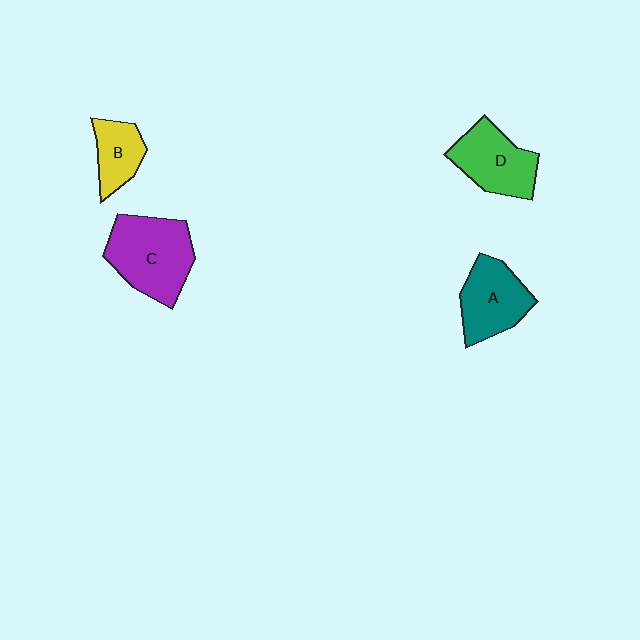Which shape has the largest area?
Shape C (purple).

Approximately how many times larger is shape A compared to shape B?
Approximately 1.5 times.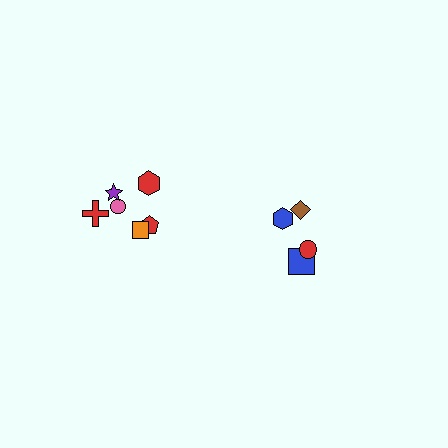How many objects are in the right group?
There are 4 objects.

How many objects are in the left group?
There are 6 objects.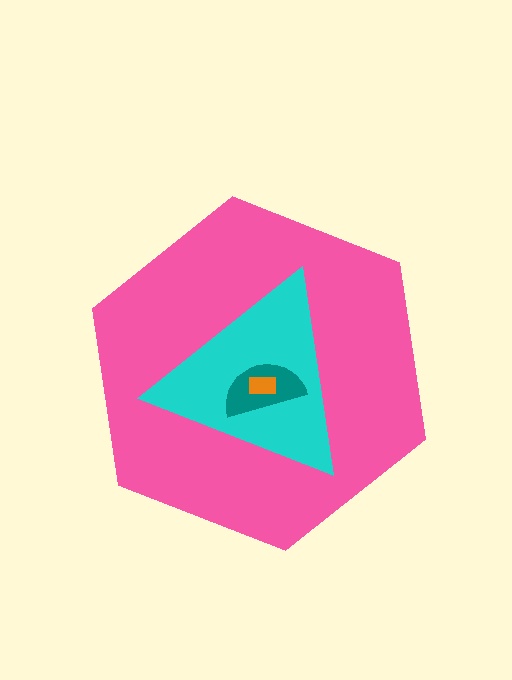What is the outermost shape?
The pink hexagon.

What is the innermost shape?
The orange rectangle.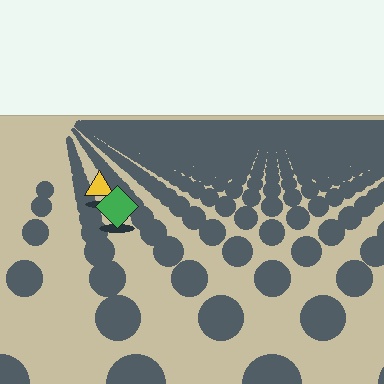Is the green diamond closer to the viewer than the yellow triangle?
Yes. The green diamond is closer — you can tell from the texture gradient: the ground texture is coarser near it.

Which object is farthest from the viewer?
The yellow triangle is farthest from the viewer. It appears smaller and the ground texture around it is denser.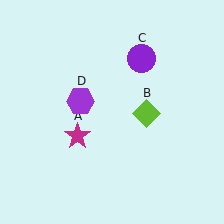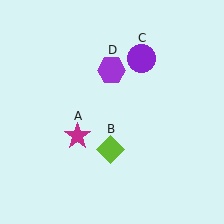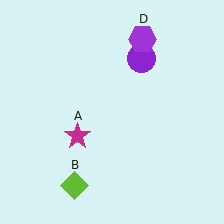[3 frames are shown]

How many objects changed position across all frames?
2 objects changed position: lime diamond (object B), purple hexagon (object D).